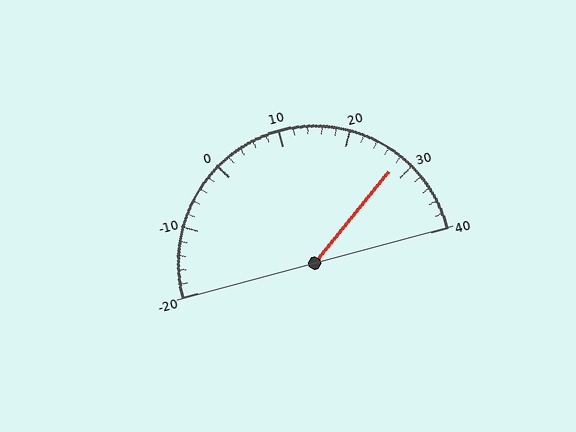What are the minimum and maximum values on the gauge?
The gauge ranges from -20 to 40.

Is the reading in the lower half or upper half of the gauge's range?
The reading is in the upper half of the range (-20 to 40).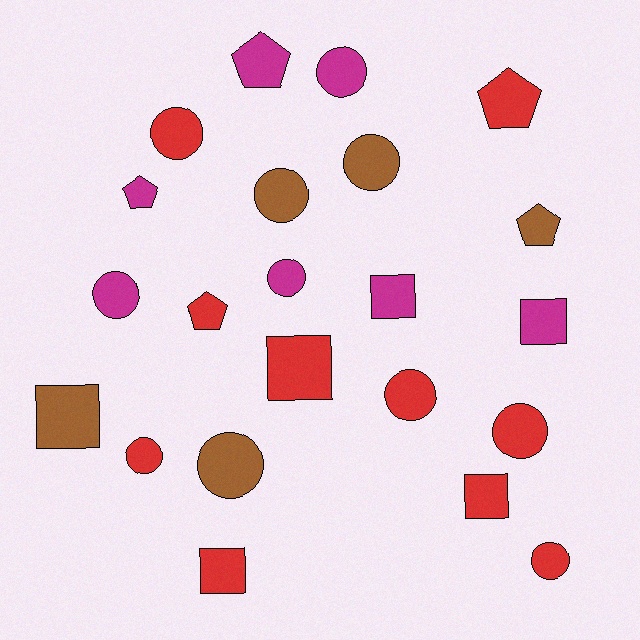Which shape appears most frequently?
Circle, with 11 objects.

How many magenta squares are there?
There are 2 magenta squares.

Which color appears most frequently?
Red, with 10 objects.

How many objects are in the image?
There are 22 objects.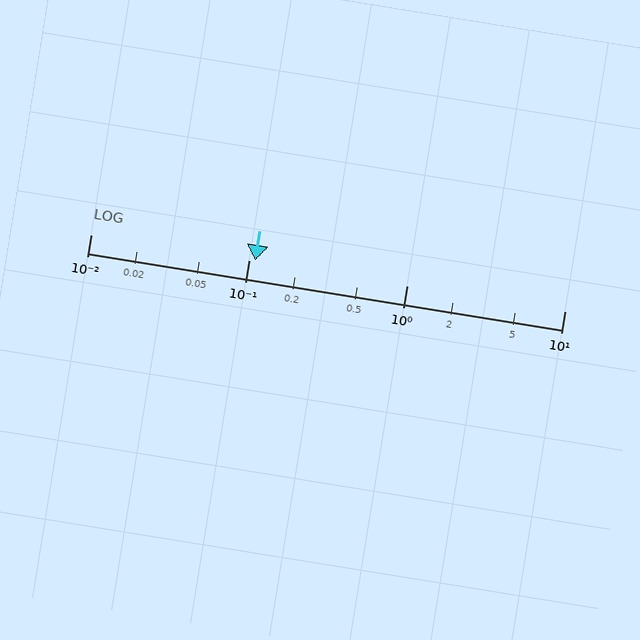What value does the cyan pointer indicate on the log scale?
The pointer indicates approximately 0.11.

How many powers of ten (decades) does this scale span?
The scale spans 3 decades, from 0.01 to 10.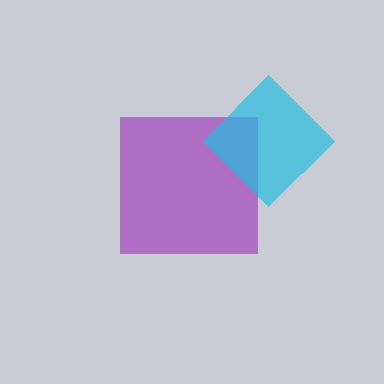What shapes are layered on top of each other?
The layered shapes are: a purple square, a cyan diamond.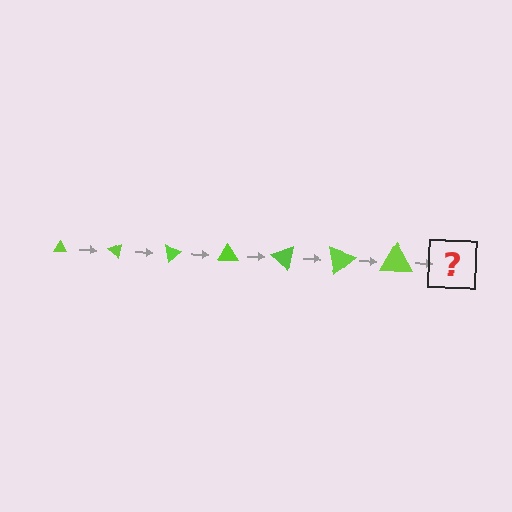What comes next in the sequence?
The next element should be a triangle, larger than the previous one and rotated 280 degrees from the start.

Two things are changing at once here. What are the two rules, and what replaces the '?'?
The two rules are that the triangle grows larger each step and it rotates 40 degrees each step. The '?' should be a triangle, larger than the previous one and rotated 280 degrees from the start.